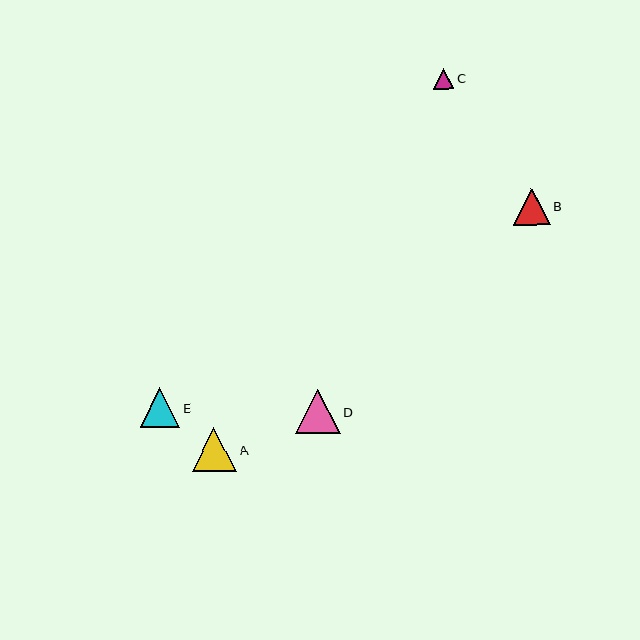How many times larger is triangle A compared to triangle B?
Triangle A is approximately 1.2 times the size of triangle B.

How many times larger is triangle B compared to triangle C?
Triangle B is approximately 1.8 times the size of triangle C.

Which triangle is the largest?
Triangle D is the largest with a size of approximately 44 pixels.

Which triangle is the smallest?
Triangle C is the smallest with a size of approximately 21 pixels.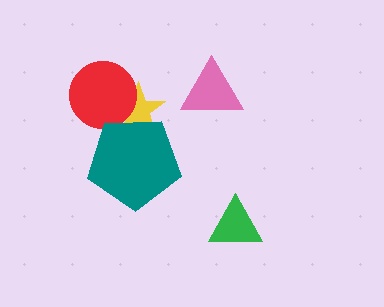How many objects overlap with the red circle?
2 objects overlap with the red circle.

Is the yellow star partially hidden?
Yes, it is partially covered by another shape.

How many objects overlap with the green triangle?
0 objects overlap with the green triangle.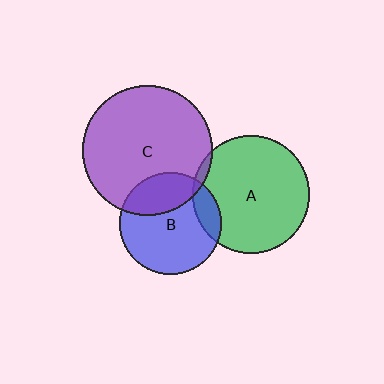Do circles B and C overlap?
Yes.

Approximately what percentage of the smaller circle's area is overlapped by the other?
Approximately 30%.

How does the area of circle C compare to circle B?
Approximately 1.6 times.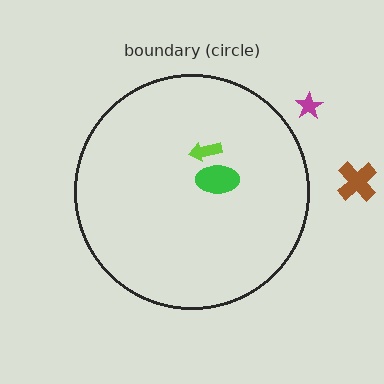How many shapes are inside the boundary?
2 inside, 2 outside.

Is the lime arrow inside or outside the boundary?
Inside.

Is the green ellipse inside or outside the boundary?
Inside.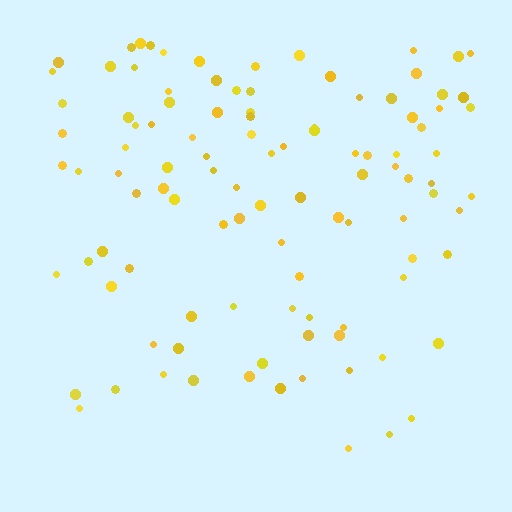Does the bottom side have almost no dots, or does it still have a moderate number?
Still a moderate number, just noticeably fewer than the top.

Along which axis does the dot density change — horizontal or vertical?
Vertical.